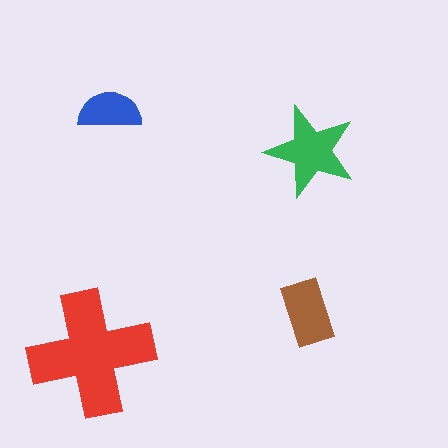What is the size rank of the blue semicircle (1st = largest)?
4th.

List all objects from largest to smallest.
The red cross, the green star, the brown rectangle, the blue semicircle.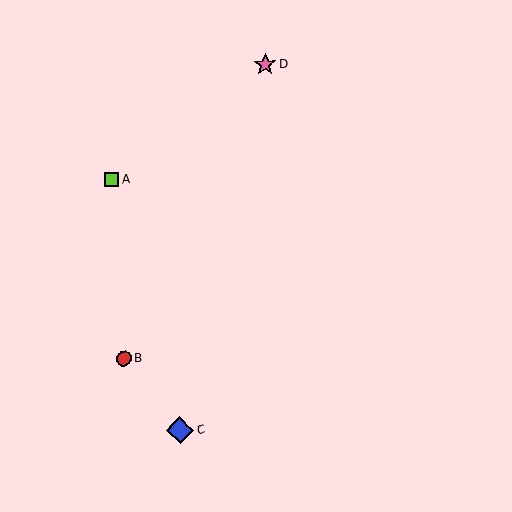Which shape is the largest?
The blue diamond (labeled C) is the largest.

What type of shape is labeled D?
Shape D is a pink star.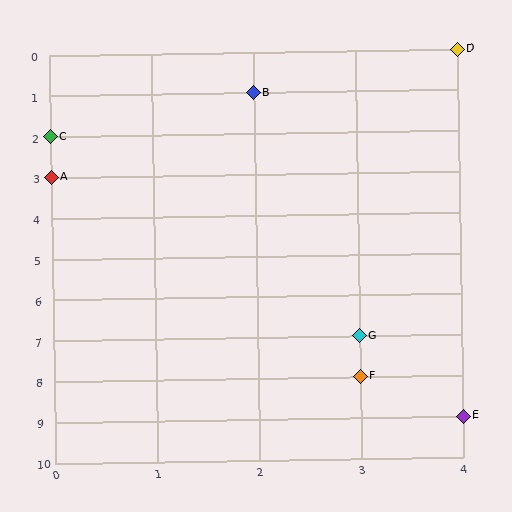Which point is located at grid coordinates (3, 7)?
Point G is at (3, 7).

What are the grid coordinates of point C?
Point C is at grid coordinates (0, 2).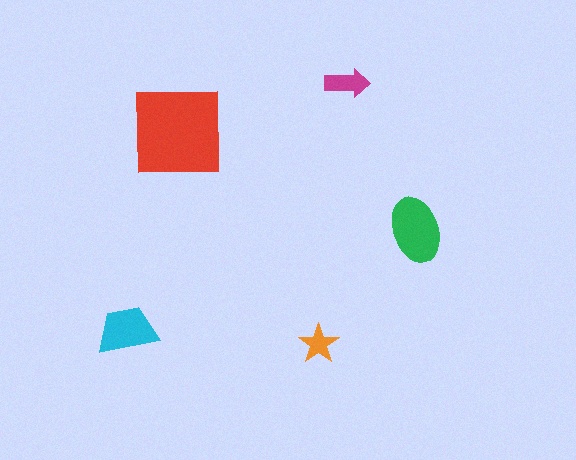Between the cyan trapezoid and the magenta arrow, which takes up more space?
The cyan trapezoid.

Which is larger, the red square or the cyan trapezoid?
The red square.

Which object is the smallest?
The orange star.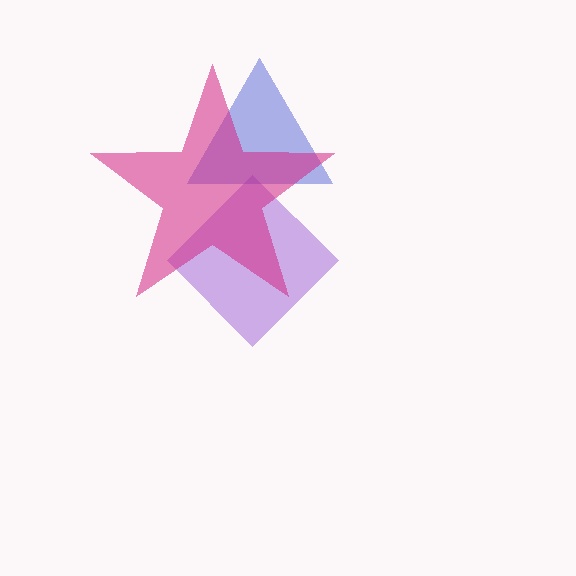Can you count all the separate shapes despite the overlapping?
Yes, there are 3 separate shapes.